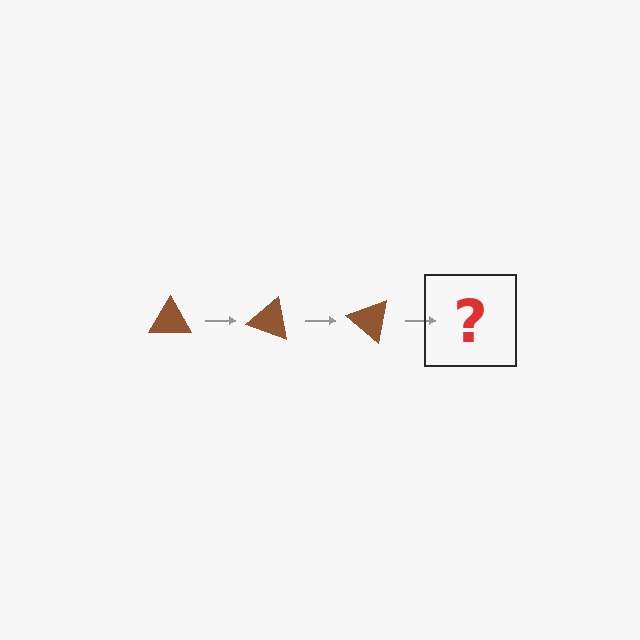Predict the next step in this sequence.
The next step is a brown triangle rotated 60 degrees.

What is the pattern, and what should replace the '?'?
The pattern is that the triangle rotates 20 degrees each step. The '?' should be a brown triangle rotated 60 degrees.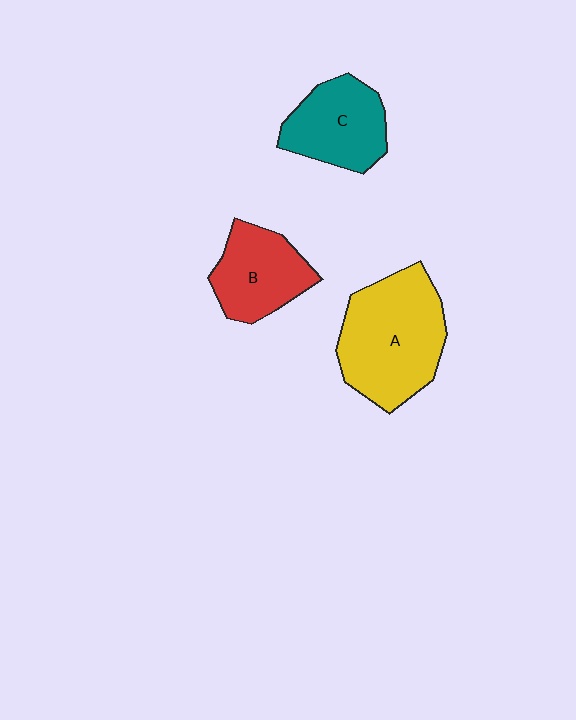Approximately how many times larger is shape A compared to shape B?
Approximately 1.6 times.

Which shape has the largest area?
Shape A (yellow).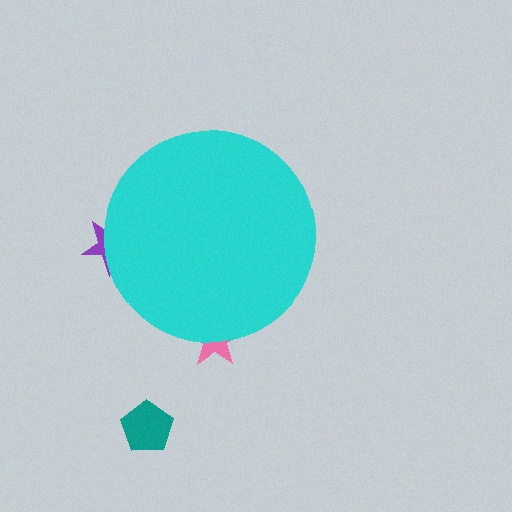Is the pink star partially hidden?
Yes, the pink star is partially hidden behind the cyan circle.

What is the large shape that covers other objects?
A cyan circle.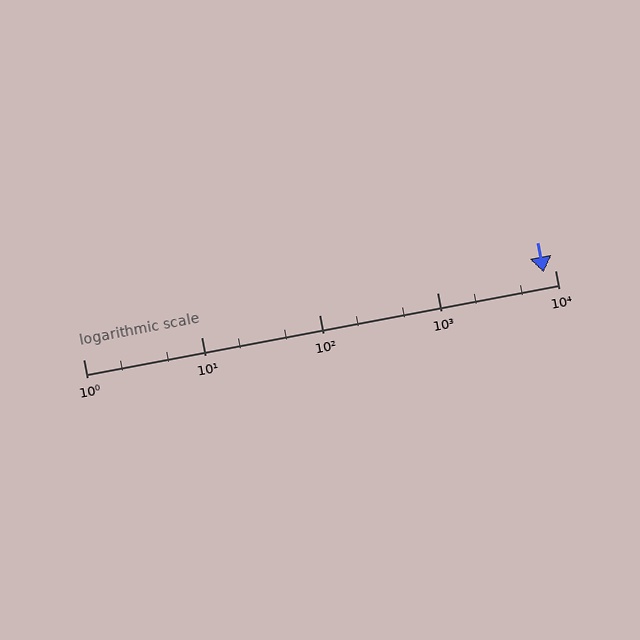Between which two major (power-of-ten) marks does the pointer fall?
The pointer is between 1000 and 10000.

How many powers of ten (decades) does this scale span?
The scale spans 4 decades, from 1 to 10000.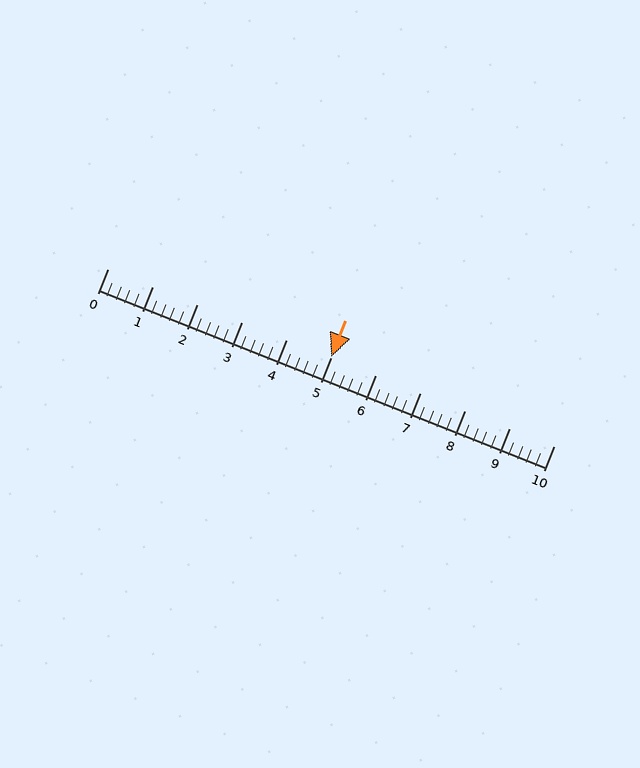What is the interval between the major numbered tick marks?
The major tick marks are spaced 1 units apart.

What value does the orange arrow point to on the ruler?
The orange arrow points to approximately 5.0.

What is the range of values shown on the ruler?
The ruler shows values from 0 to 10.